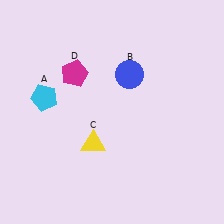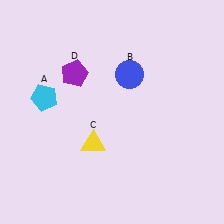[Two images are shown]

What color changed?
The pentagon (D) changed from magenta in Image 1 to purple in Image 2.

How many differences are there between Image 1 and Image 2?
There is 1 difference between the two images.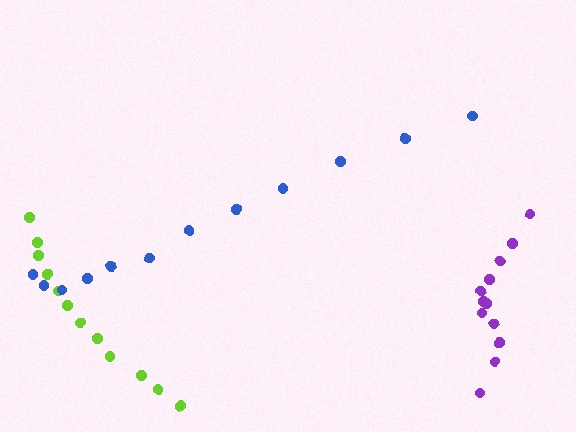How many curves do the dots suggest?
There are 3 distinct paths.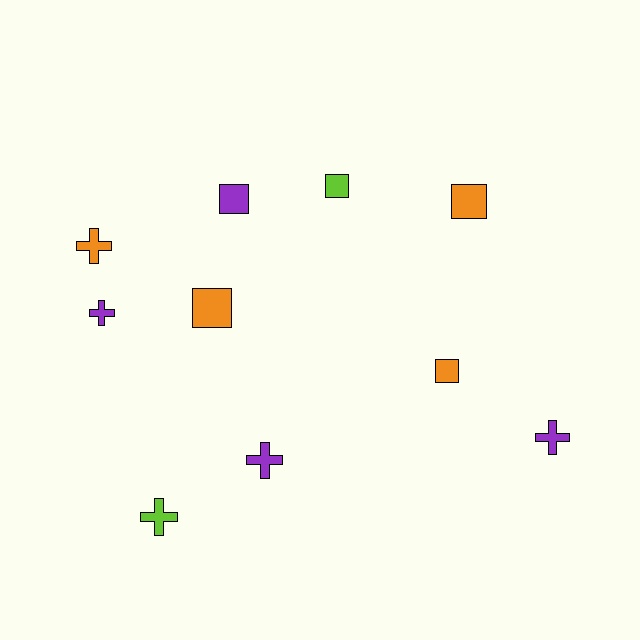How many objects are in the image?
There are 10 objects.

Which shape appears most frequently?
Square, with 5 objects.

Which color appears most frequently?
Orange, with 4 objects.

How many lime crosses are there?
There is 1 lime cross.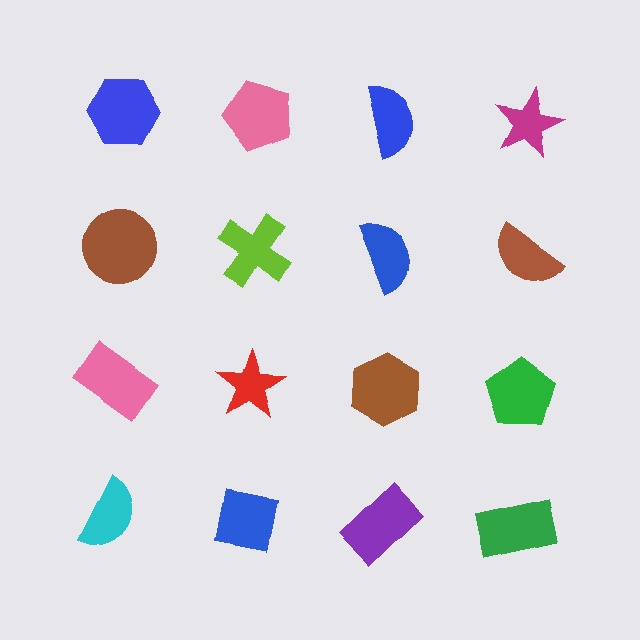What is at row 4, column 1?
A cyan semicircle.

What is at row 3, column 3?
A brown hexagon.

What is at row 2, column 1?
A brown circle.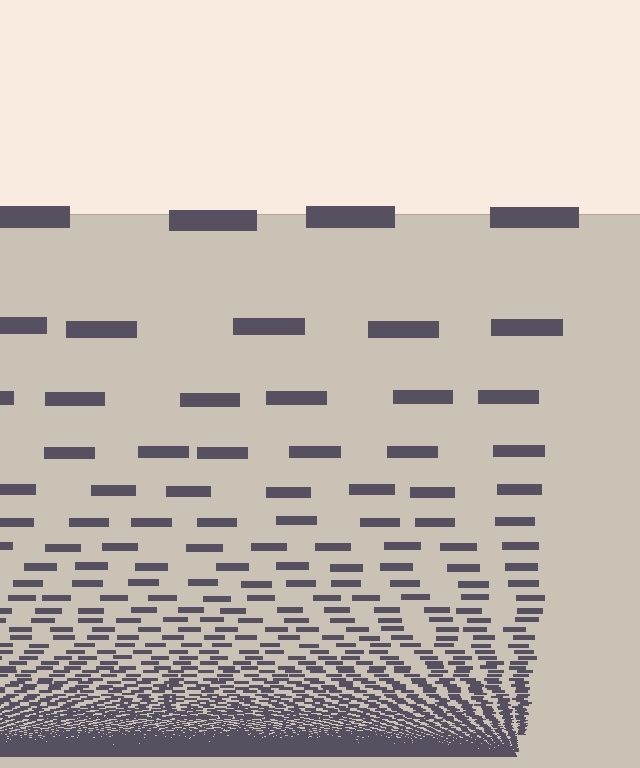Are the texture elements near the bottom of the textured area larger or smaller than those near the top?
Smaller. The gradient is inverted — elements near the bottom are smaller and denser.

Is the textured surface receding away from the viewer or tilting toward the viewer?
The surface appears to tilt toward the viewer. Texture elements get larger and sparser toward the top.